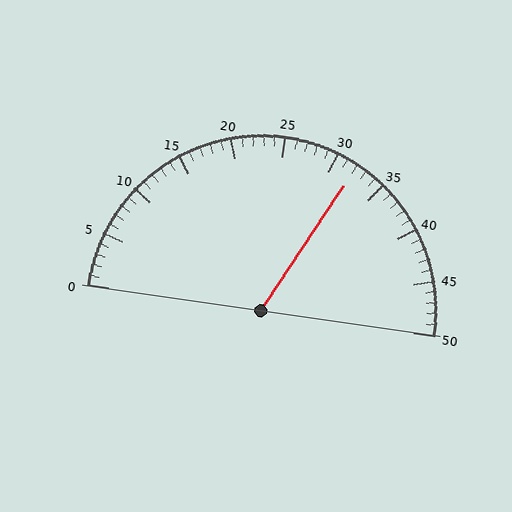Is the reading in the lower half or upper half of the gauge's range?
The reading is in the upper half of the range (0 to 50).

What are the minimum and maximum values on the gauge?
The gauge ranges from 0 to 50.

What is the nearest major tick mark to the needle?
The nearest major tick mark is 30.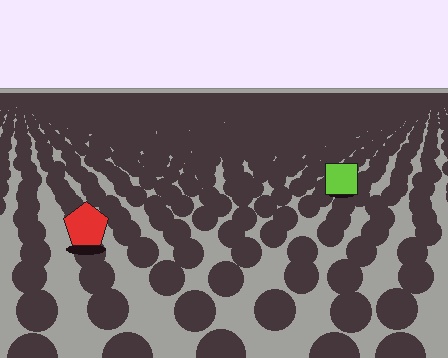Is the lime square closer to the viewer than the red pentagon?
No. The red pentagon is closer — you can tell from the texture gradient: the ground texture is coarser near it.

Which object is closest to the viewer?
The red pentagon is closest. The texture marks near it are larger and more spread out.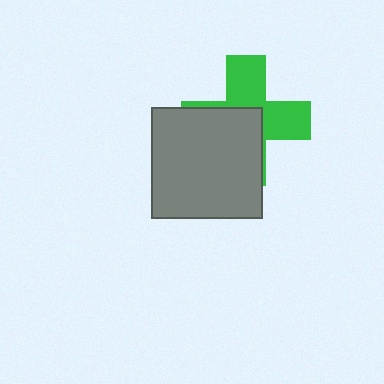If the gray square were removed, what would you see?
You would see the complete green cross.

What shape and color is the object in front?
The object in front is a gray square.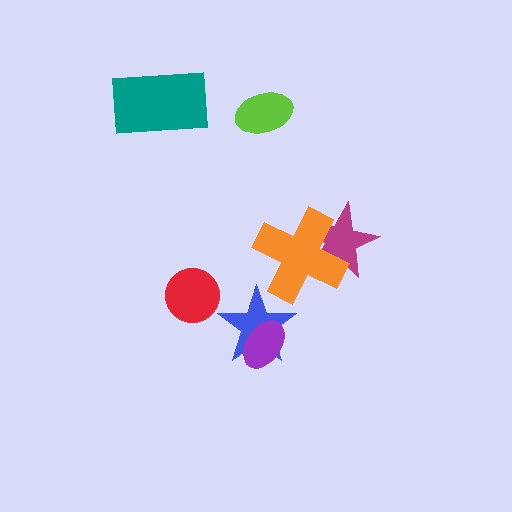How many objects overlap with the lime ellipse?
0 objects overlap with the lime ellipse.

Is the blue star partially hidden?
Yes, it is partially covered by another shape.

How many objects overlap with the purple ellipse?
1 object overlaps with the purple ellipse.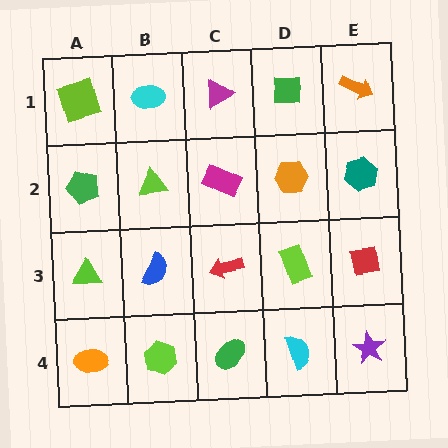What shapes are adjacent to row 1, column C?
A magenta rectangle (row 2, column C), a cyan ellipse (row 1, column B), a green square (row 1, column D).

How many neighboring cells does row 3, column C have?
4.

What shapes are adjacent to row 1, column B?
A lime triangle (row 2, column B), a lime square (row 1, column A), a magenta triangle (row 1, column C).